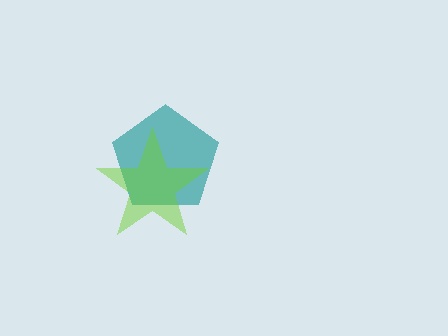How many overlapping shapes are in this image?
There are 2 overlapping shapes in the image.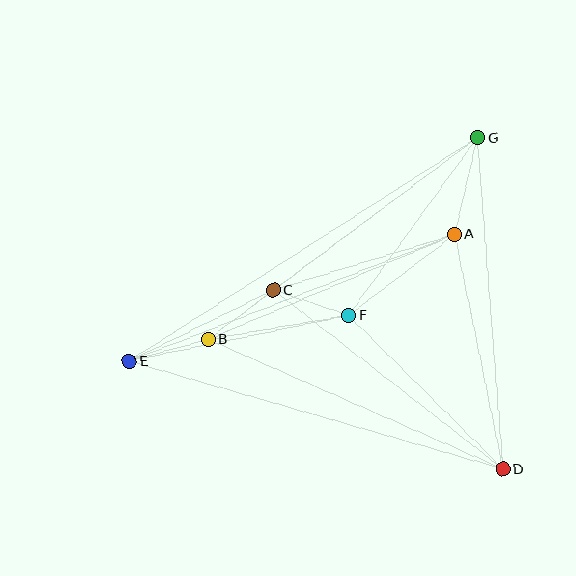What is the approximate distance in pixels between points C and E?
The distance between C and E is approximately 161 pixels.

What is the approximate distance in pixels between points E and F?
The distance between E and F is approximately 224 pixels.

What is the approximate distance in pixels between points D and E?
The distance between D and E is approximately 389 pixels.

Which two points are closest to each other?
Points C and F are closest to each other.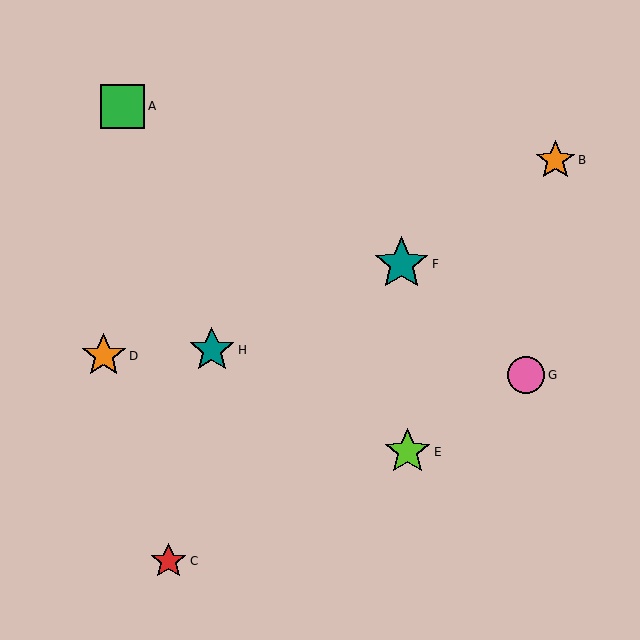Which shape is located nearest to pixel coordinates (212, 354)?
The teal star (labeled H) at (212, 350) is nearest to that location.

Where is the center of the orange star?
The center of the orange star is at (555, 160).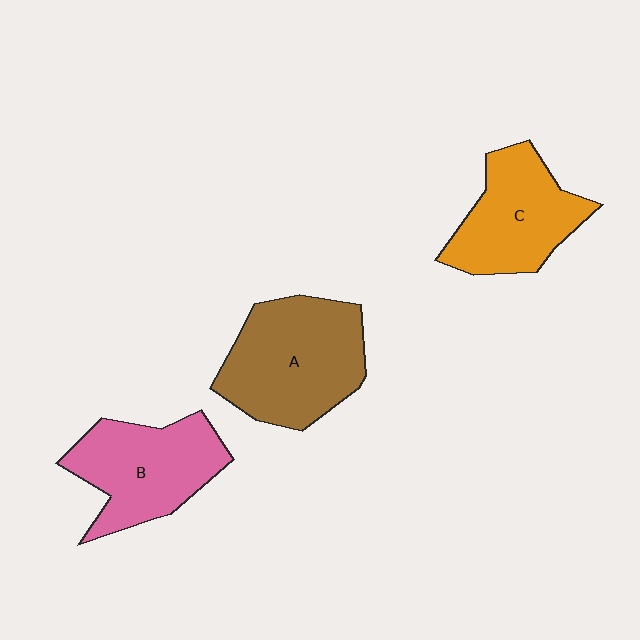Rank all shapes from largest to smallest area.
From largest to smallest: A (brown), B (pink), C (orange).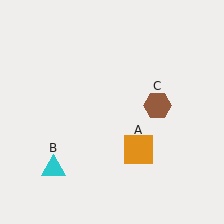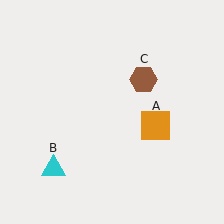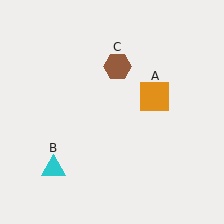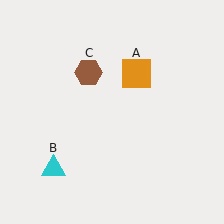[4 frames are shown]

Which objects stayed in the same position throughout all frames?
Cyan triangle (object B) remained stationary.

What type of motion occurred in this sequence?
The orange square (object A), brown hexagon (object C) rotated counterclockwise around the center of the scene.